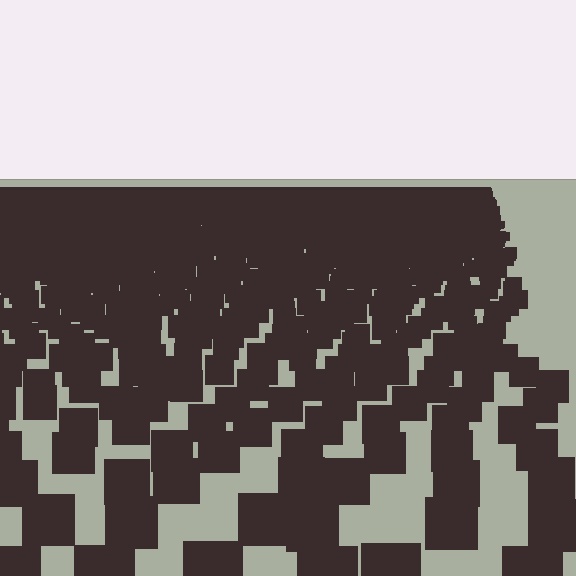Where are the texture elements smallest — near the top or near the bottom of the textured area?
Near the top.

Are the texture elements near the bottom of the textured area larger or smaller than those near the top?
Larger. Near the bottom, elements are closer to the viewer and appear at a bigger on-screen size.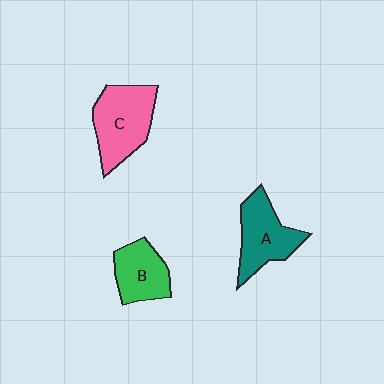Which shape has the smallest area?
Shape B (green).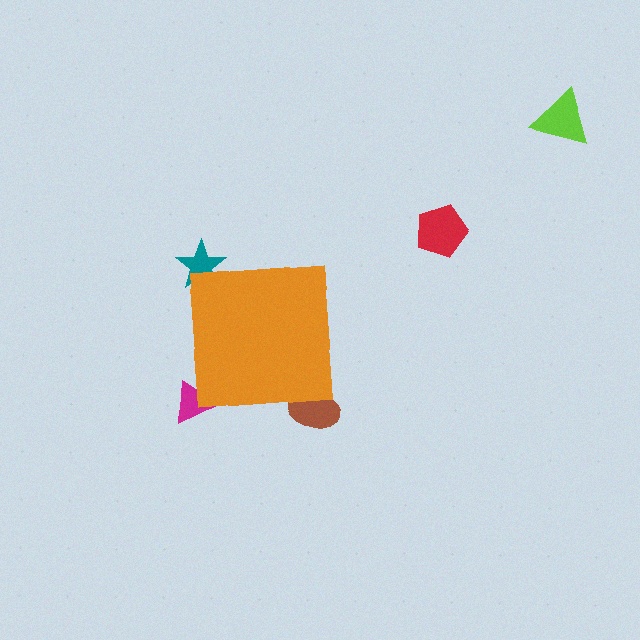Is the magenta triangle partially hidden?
Yes, the magenta triangle is partially hidden behind the orange square.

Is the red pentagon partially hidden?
No, the red pentagon is fully visible.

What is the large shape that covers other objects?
An orange square.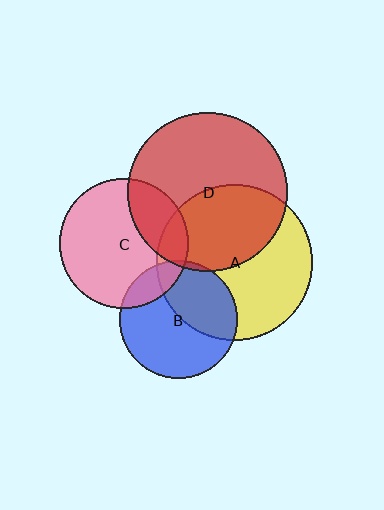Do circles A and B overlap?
Yes.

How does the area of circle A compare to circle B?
Approximately 1.7 times.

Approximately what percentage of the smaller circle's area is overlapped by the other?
Approximately 40%.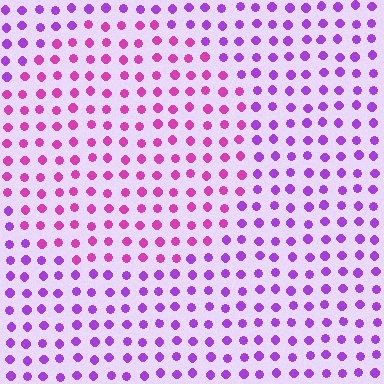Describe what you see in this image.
The image is filled with small purple elements in a uniform arrangement. A circle-shaped region is visible where the elements are tinted to a slightly different hue, forming a subtle color boundary.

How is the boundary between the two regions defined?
The boundary is defined purely by a slight shift in hue (about 34 degrees). Spacing, size, and orientation are identical on both sides.